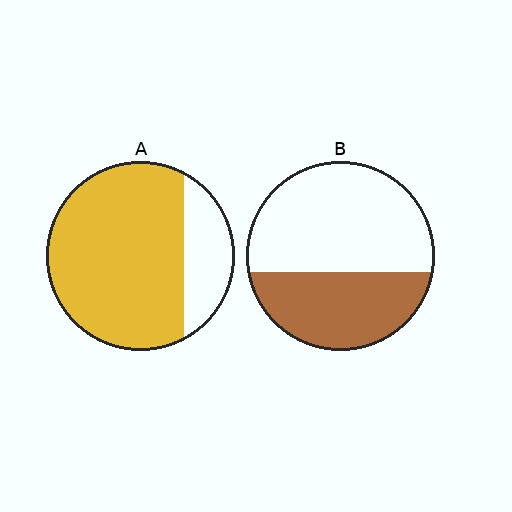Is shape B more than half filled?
No.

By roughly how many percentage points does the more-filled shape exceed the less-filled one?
By roughly 40 percentage points (A over B).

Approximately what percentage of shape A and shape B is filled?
A is approximately 80% and B is approximately 40%.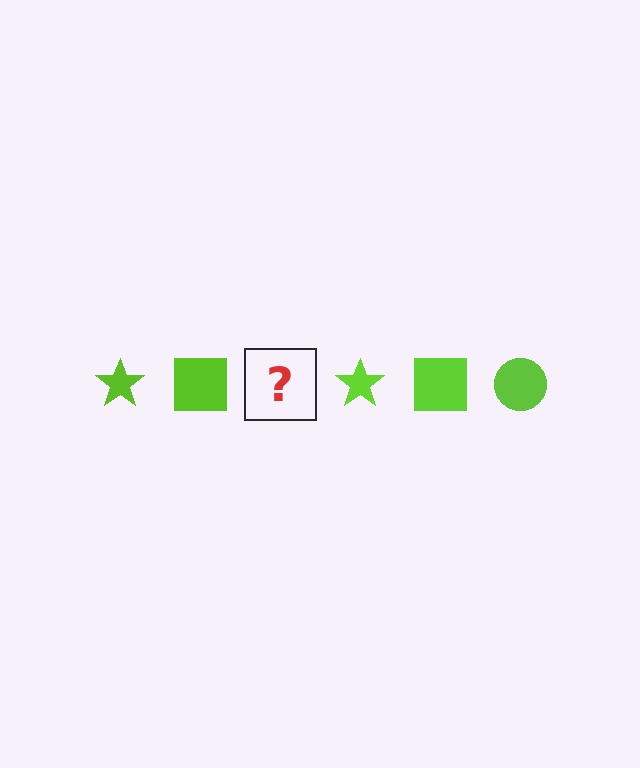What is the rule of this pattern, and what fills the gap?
The rule is that the pattern cycles through star, square, circle shapes in lime. The gap should be filled with a lime circle.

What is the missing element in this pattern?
The missing element is a lime circle.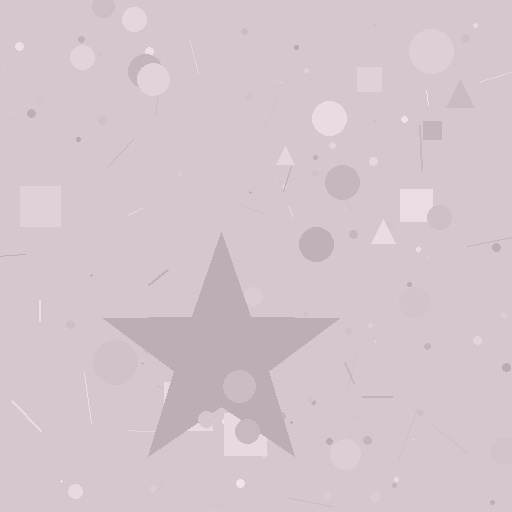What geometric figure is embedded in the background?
A star is embedded in the background.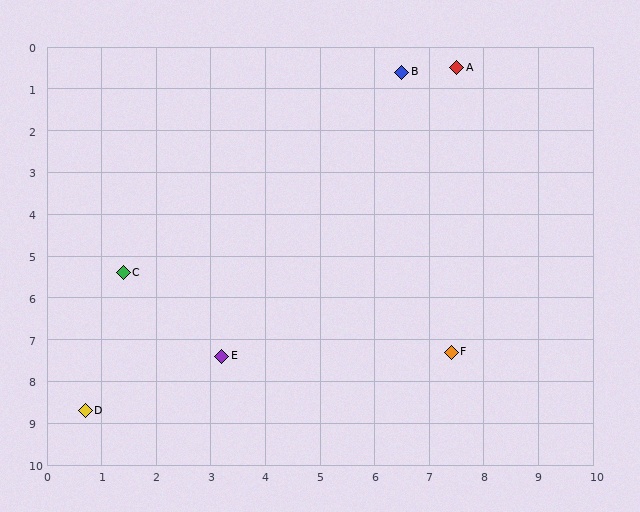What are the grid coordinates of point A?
Point A is at approximately (7.5, 0.5).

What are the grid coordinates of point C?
Point C is at approximately (1.4, 5.4).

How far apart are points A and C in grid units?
Points A and C are about 7.8 grid units apart.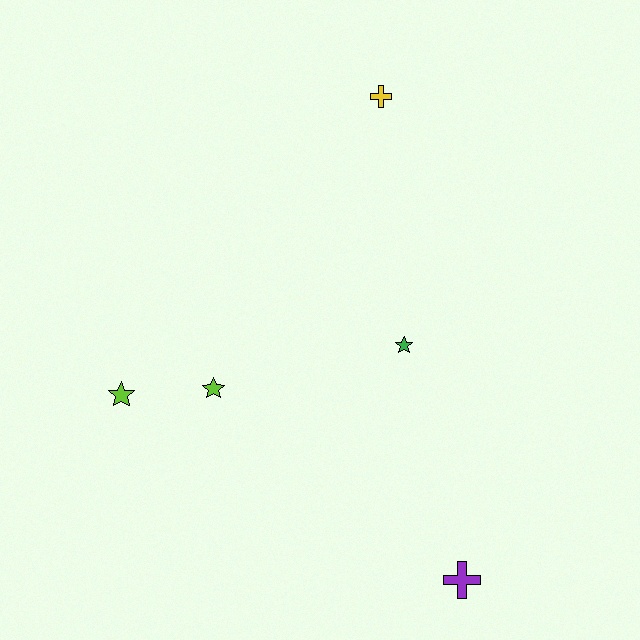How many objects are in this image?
There are 5 objects.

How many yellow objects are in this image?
There is 1 yellow object.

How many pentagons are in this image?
There are no pentagons.